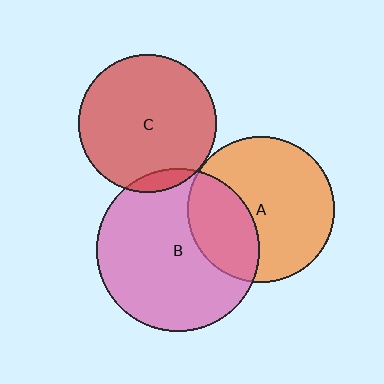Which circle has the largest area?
Circle B (pink).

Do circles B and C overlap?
Yes.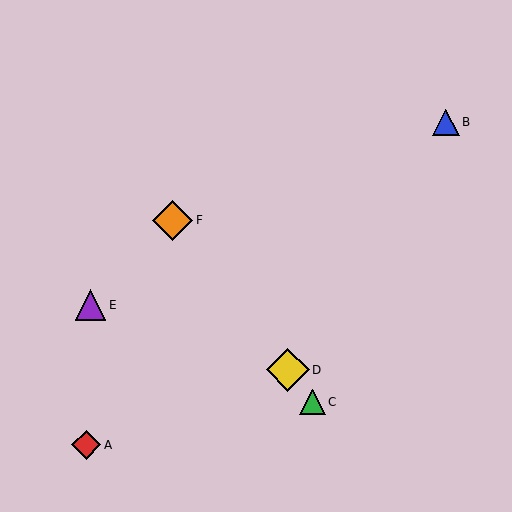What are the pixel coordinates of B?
Object B is at (446, 122).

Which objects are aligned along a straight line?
Objects C, D, F are aligned along a straight line.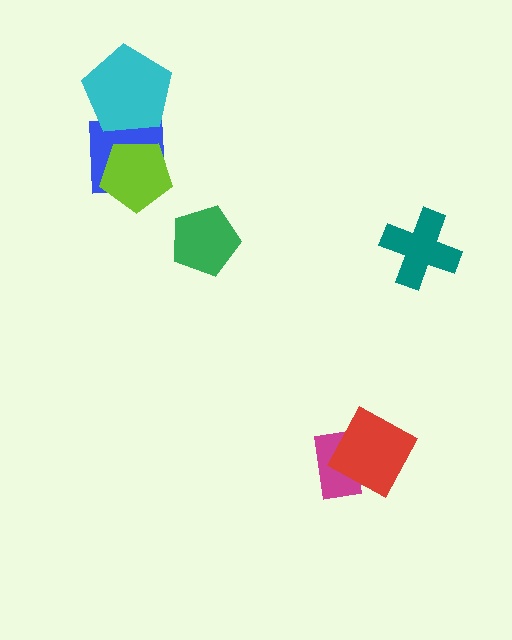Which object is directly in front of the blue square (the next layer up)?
The lime pentagon is directly in front of the blue square.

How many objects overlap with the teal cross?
0 objects overlap with the teal cross.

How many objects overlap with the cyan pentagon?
1 object overlaps with the cyan pentagon.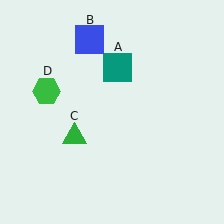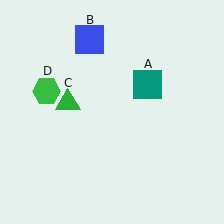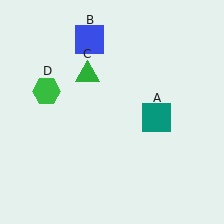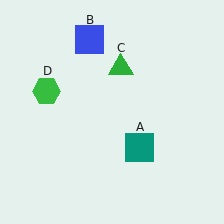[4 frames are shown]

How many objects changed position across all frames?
2 objects changed position: teal square (object A), green triangle (object C).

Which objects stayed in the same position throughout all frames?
Blue square (object B) and green hexagon (object D) remained stationary.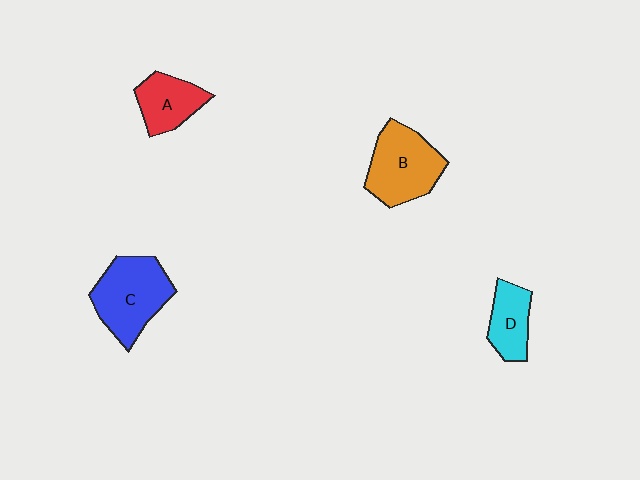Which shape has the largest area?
Shape C (blue).